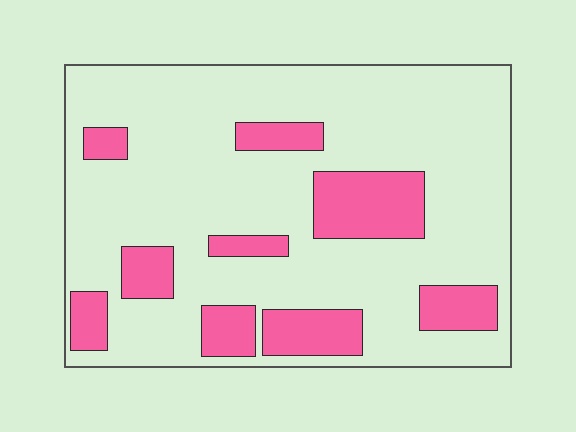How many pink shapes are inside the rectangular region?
9.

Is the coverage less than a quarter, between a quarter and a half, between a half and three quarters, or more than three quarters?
Less than a quarter.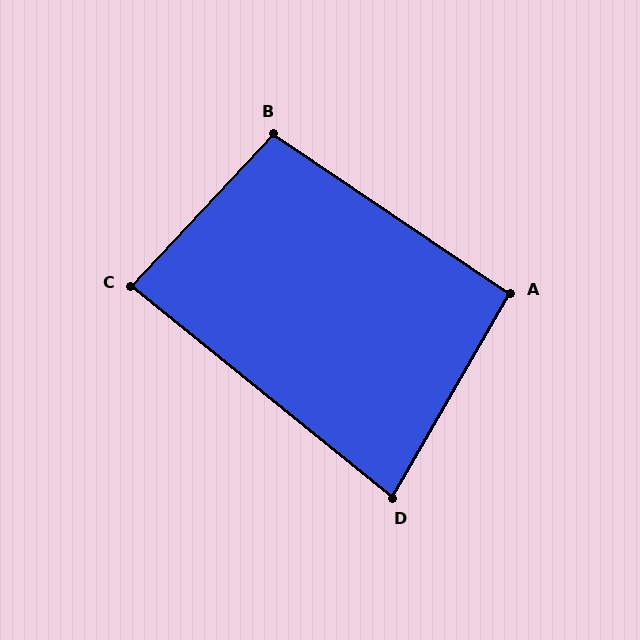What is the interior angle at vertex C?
Approximately 86 degrees (approximately right).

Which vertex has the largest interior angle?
B, at approximately 99 degrees.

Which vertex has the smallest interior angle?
D, at approximately 81 degrees.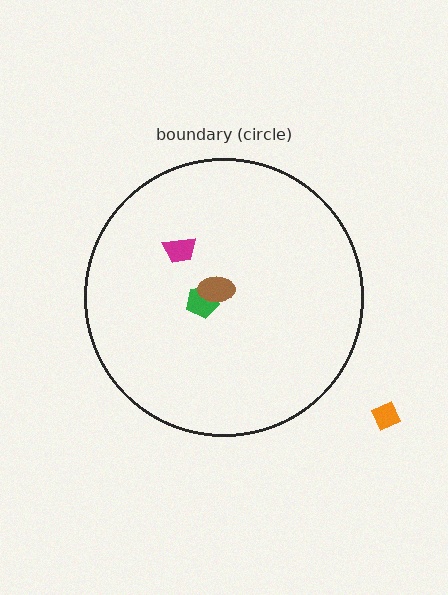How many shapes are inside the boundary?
3 inside, 1 outside.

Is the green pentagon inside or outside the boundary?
Inside.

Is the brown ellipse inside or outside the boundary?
Inside.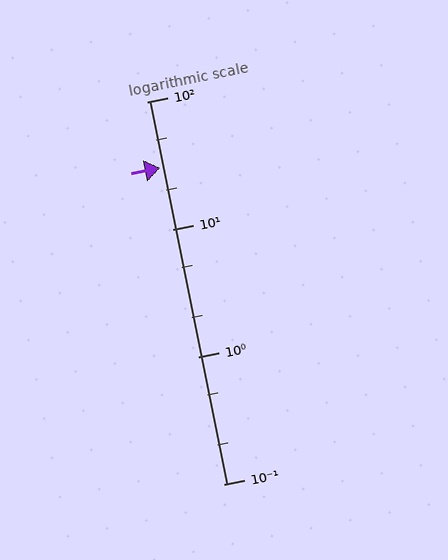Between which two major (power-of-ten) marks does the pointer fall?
The pointer is between 10 and 100.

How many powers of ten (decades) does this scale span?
The scale spans 3 decades, from 0.1 to 100.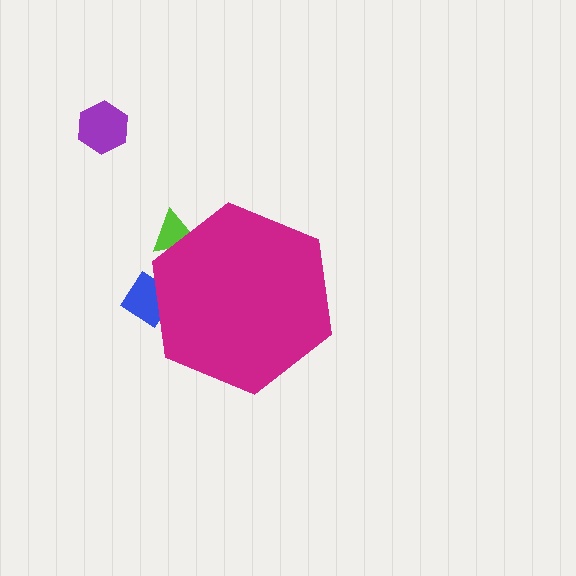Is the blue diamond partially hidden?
Yes, the blue diamond is partially hidden behind the magenta hexagon.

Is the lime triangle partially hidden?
Yes, the lime triangle is partially hidden behind the magenta hexagon.